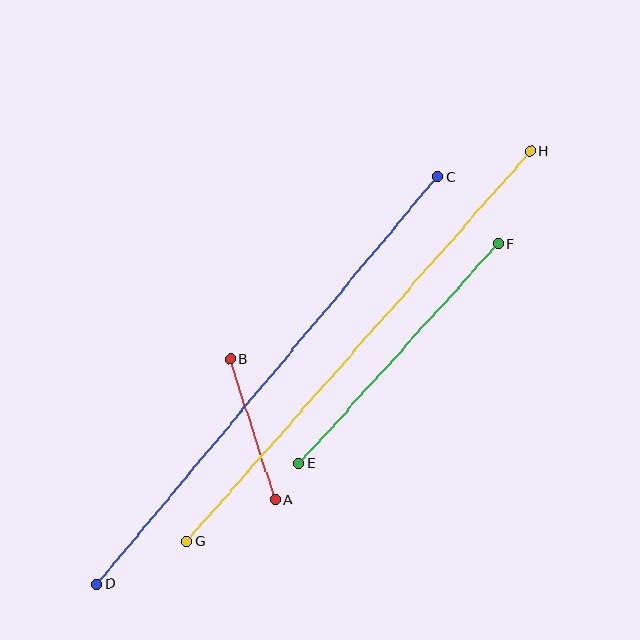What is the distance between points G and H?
The distance is approximately 520 pixels.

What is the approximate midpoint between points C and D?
The midpoint is at approximately (267, 380) pixels.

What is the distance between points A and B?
The distance is approximately 147 pixels.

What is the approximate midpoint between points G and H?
The midpoint is at approximately (358, 346) pixels.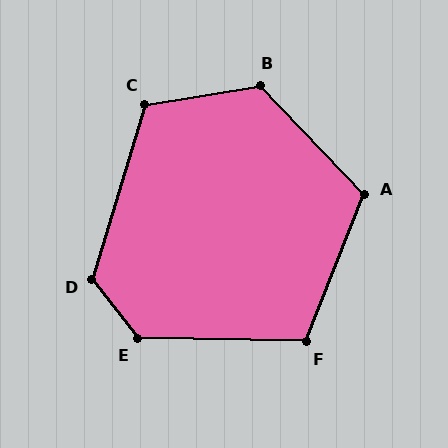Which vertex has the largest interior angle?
E, at approximately 129 degrees.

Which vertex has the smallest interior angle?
F, at approximately 110 degrees.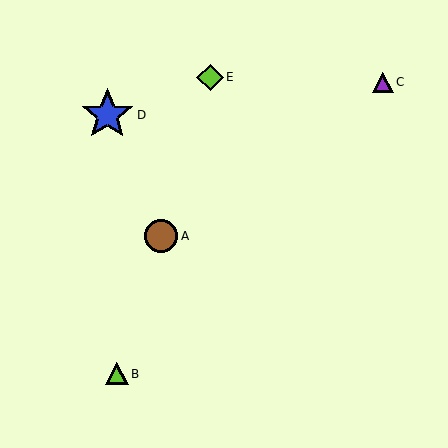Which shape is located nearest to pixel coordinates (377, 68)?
The purple triangle (labeled C) at (383, 82) is nearest to that location.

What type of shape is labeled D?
Shape D is a blue star.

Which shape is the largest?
The blue star (labeled D) is the largest.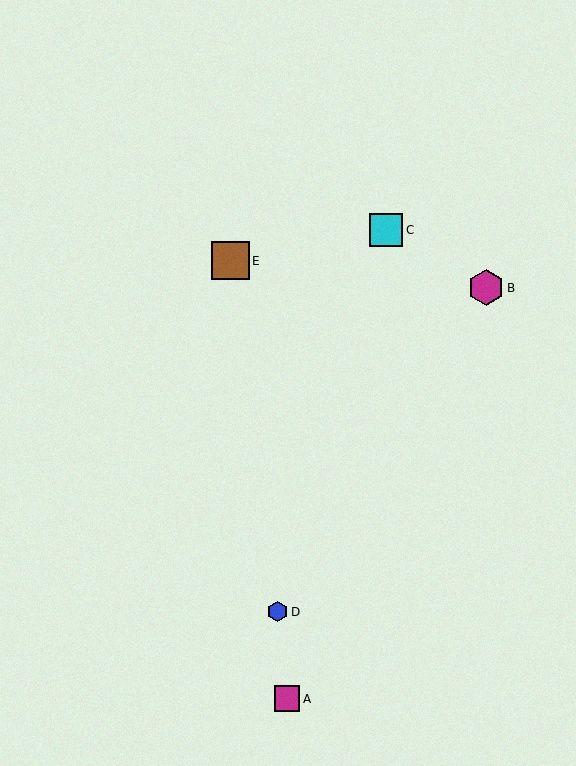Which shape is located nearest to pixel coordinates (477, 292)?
The magenta hexagon (labeled B) at (486, 288) is nearest to that location.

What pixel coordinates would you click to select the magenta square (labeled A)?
Click at (287, 699) to select the magenta square A.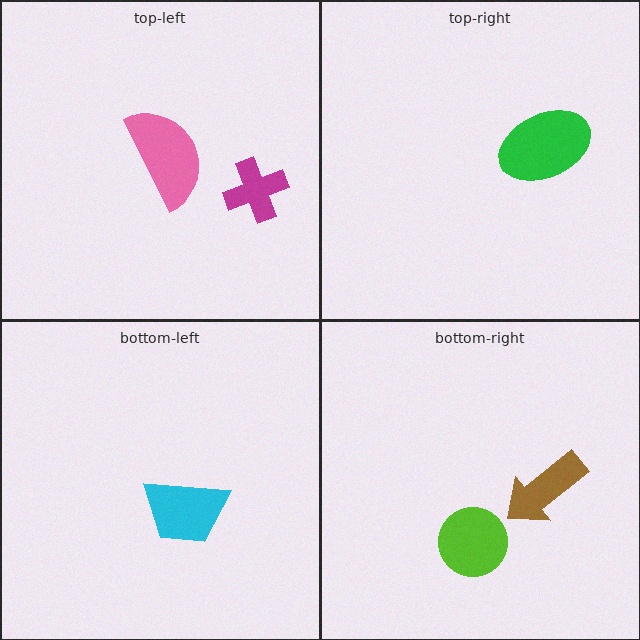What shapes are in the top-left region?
The pink semicircle, the magenta cross.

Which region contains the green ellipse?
The top-right region.